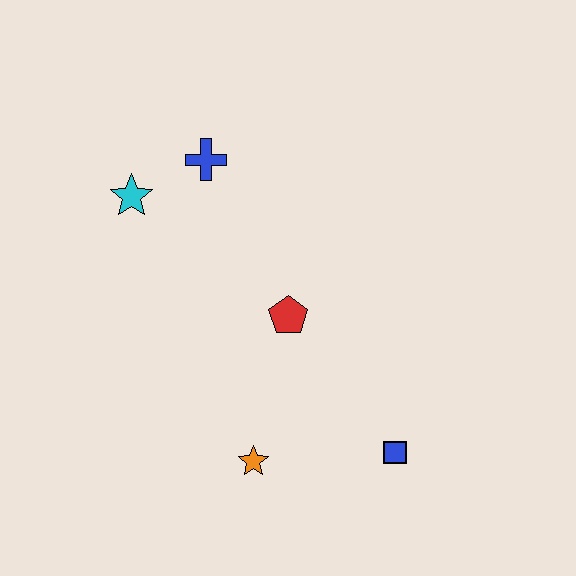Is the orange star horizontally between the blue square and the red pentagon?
No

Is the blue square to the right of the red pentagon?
Yes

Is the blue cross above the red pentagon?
Yes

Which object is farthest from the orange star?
The blue cross is farthest from the orange star.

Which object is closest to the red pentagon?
The orange star is closest to the red pentagon.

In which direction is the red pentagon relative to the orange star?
The red pentagon is above the orange star.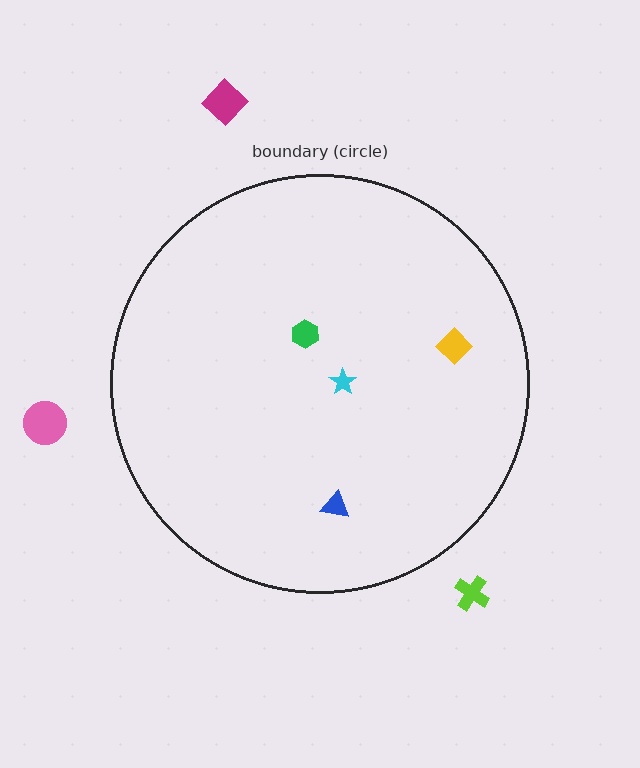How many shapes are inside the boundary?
4 inside, 3 outside.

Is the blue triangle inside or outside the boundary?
Inside.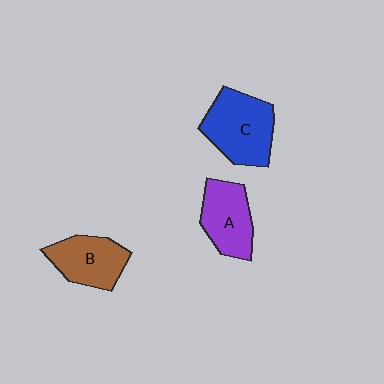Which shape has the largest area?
Shape C (blue).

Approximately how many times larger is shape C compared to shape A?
Approximately 1.3 times.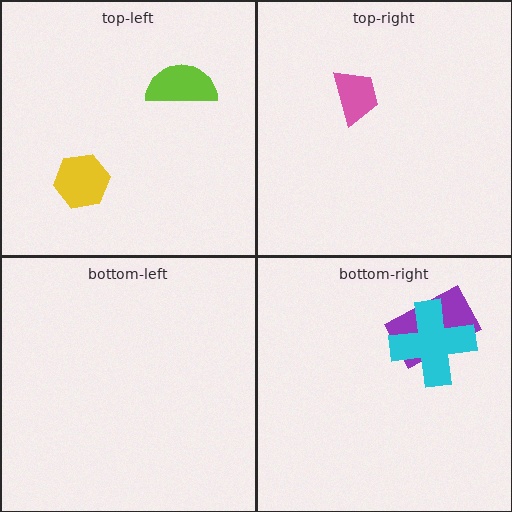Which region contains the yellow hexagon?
The top-left region.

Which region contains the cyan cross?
The bottom-right region.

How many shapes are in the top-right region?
1.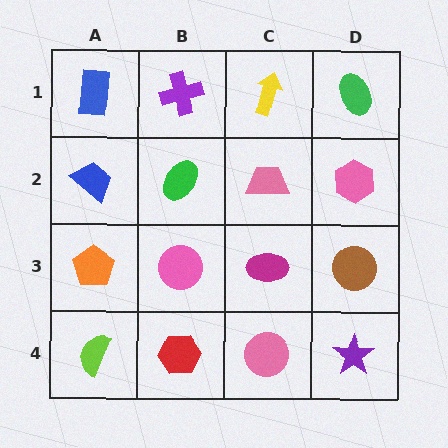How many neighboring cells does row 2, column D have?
3.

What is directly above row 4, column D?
A brown circle.